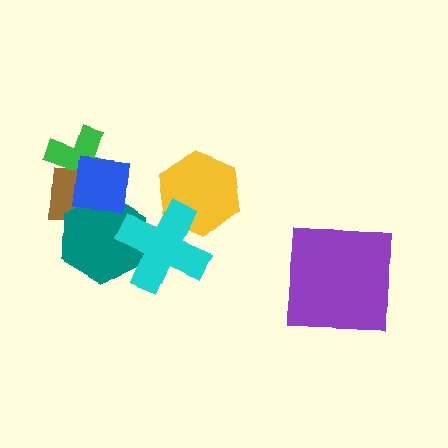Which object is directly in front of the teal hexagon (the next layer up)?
The cyan cross is directly in front of the teal hexagon.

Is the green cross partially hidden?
Yes, it is partially covered by another shape.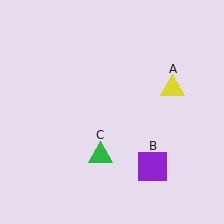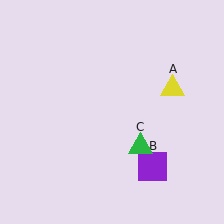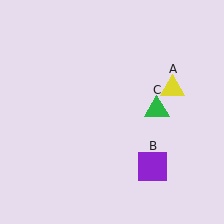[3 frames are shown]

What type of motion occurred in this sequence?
The green triangle (object C) rotated counterclockwise around the center of the scene.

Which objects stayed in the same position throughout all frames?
Yellow triangle (object A) and purple square (object B) remained stationary.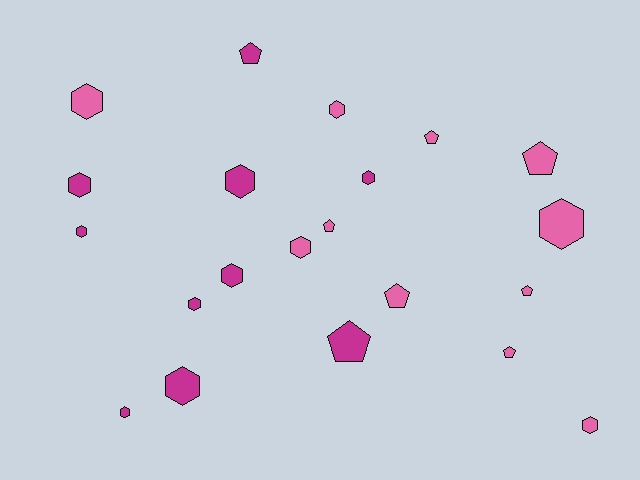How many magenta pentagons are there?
There are 2 magenta pentagons.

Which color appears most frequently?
Pink, with 11 objects.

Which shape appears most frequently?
Hexagon, with 13 objects.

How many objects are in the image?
There are 21 objects.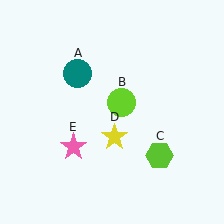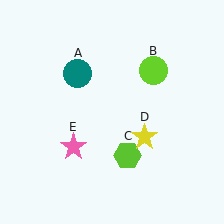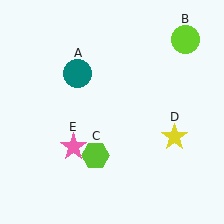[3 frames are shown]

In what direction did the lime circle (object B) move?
The lime circle (object B) moved up and to the right.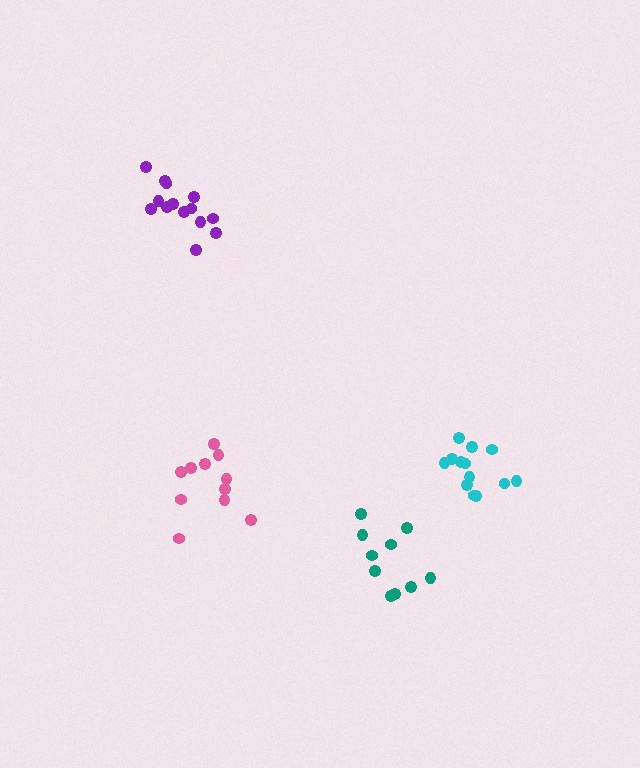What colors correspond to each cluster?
The clusters are colored: teal, cyan, purple, pink.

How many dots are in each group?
Group 1: 10 dots, Group 2: 13 dots, Group 3: 14 dots, Group 4: 11 dots (48 total).